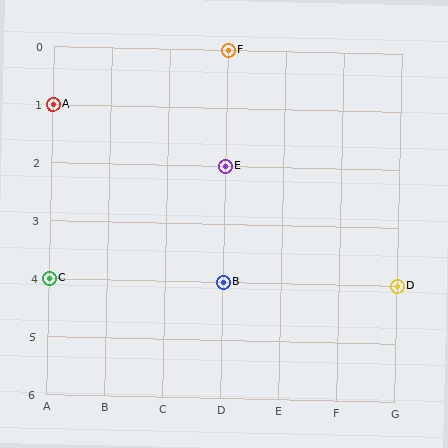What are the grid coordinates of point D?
Point D is at grid coordinates (G, 4).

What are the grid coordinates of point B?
Point B is at grid coordinates (D, 4).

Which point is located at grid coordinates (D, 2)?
Point E is at (D, 2).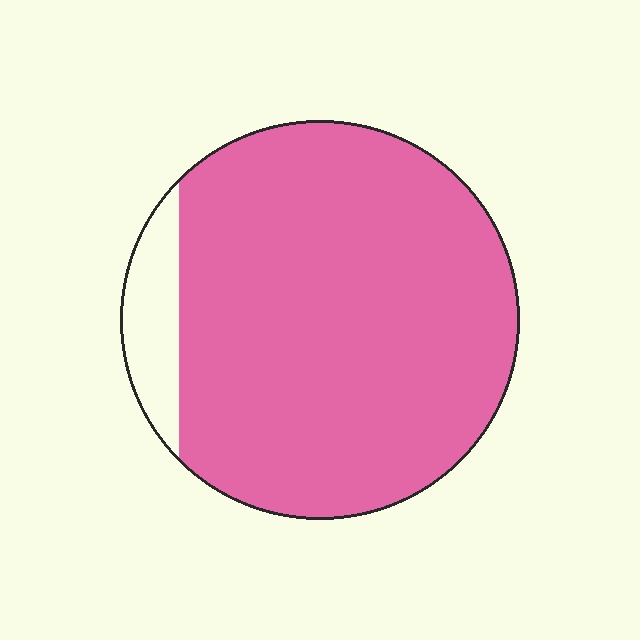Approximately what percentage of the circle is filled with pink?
Approximately 90%.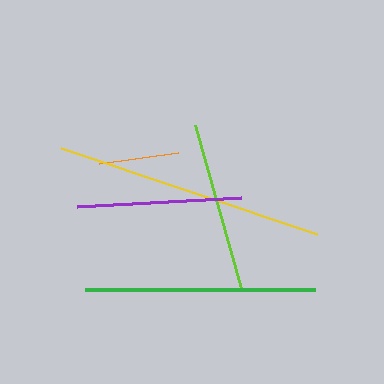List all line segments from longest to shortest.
From longest to shortest: yellow, green, lime, purple, orange.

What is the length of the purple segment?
The purple segment is approximately 164 pixels long.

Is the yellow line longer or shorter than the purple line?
The yellow line is longer than the purple line.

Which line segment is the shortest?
The orange line is the shortest at approximately 79 pixels.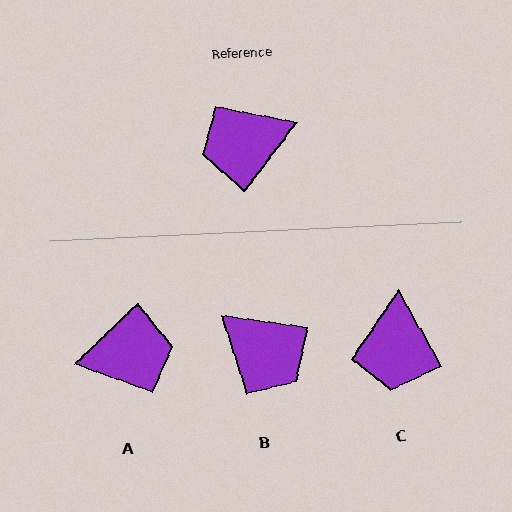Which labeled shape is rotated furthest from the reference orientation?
A, about 171 degrees away.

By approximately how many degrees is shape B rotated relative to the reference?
Approximately 119 degrees counter-clockwise.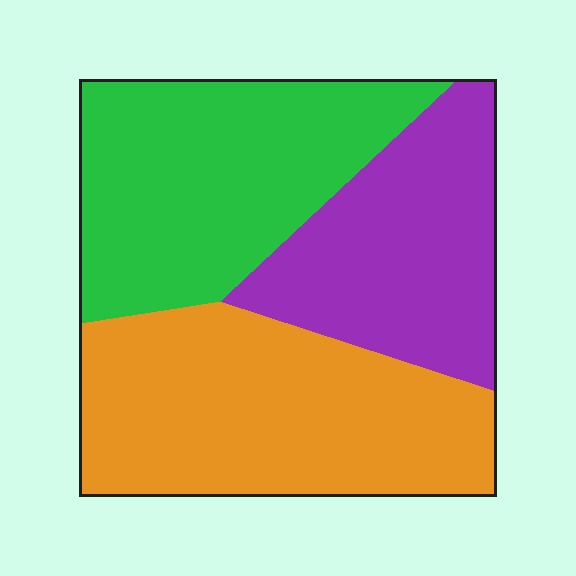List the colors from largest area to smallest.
From largest to smallest: orange, green, purple.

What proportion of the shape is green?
Green takes up between a third and a half of the shape.